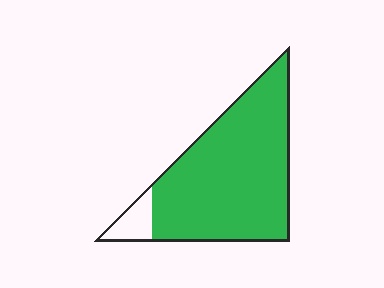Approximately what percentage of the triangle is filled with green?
Approximately 90%.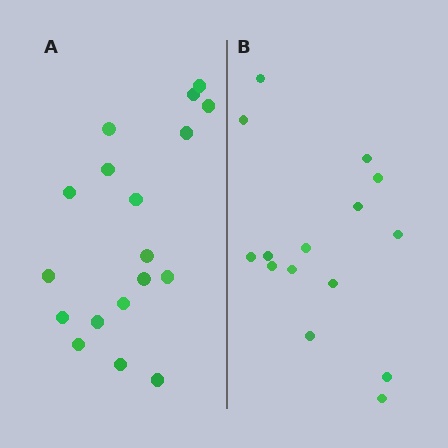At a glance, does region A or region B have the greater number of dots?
Region A (the left region) has more dots.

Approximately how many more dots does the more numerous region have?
Region A has just a few more — roughly 2 or 3 more dots than region B.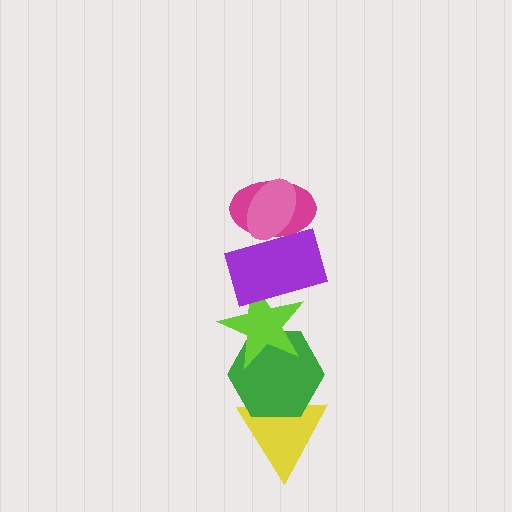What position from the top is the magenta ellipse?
The magenta ellipse is 2nd from the top.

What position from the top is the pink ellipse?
The pink ellipse is 1st from the top.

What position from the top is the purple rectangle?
The purple rectangle is 3rd from the top.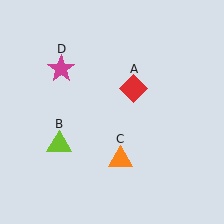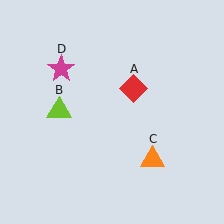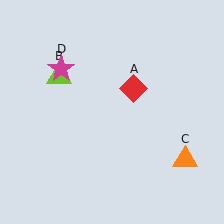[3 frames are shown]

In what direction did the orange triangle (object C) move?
The orange triangle (object C) moved right.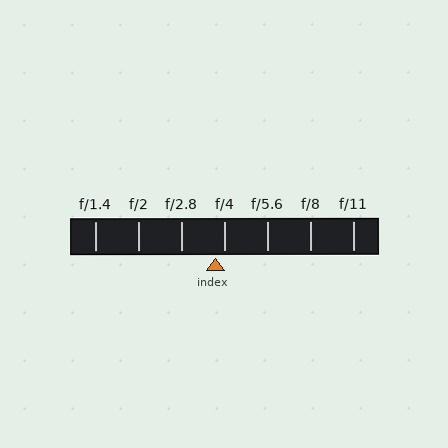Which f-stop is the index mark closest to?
The index mark is closest to f/4.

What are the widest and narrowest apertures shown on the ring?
The widest aperture shown is f/1.4 and the narrowest is f/11.